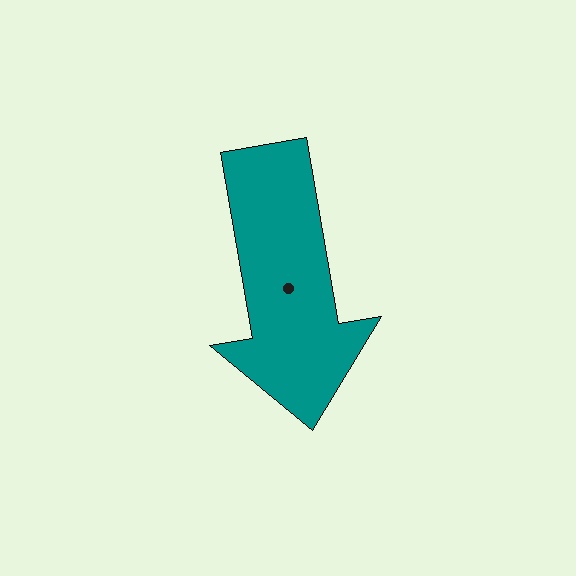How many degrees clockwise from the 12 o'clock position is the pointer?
Approximately 170 degrees.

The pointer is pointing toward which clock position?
Roughly 6 o'clock.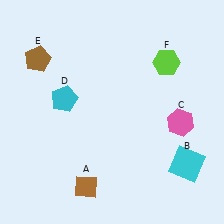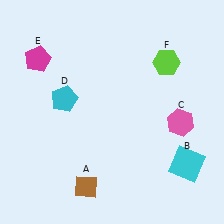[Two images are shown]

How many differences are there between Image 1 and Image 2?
There is 1 difference between the two images.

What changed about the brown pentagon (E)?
In Image 1, E is brown. In Image 2, it changed to magenta.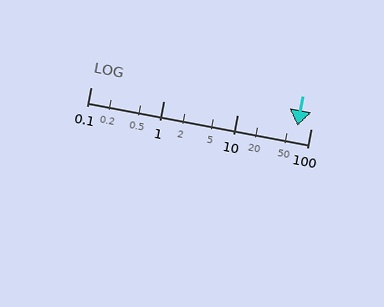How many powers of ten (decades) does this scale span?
The scale spans 3 decades, from 0.1 to 100.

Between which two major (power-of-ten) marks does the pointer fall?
The pointer is between 10 and 100.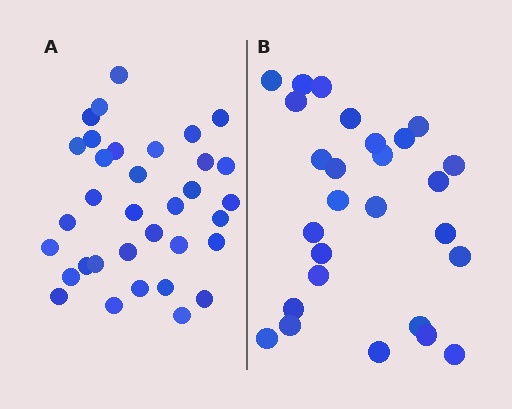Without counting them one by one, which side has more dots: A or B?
Region A (the left region) has more dots.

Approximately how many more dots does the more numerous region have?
Region A has roughly 8 or so more dots than region B.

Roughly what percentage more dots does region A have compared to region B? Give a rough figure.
About 25% more.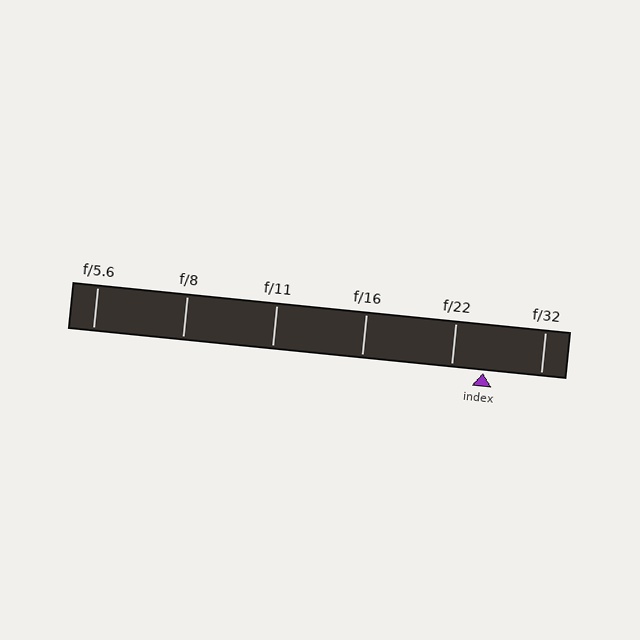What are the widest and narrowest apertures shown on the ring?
The widest aperture shown is f/5.6 and the narrowest is f/32.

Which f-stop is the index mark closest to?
The index mark is closest to f/22.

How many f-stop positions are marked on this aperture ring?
There are 6 f-stop positions marked.